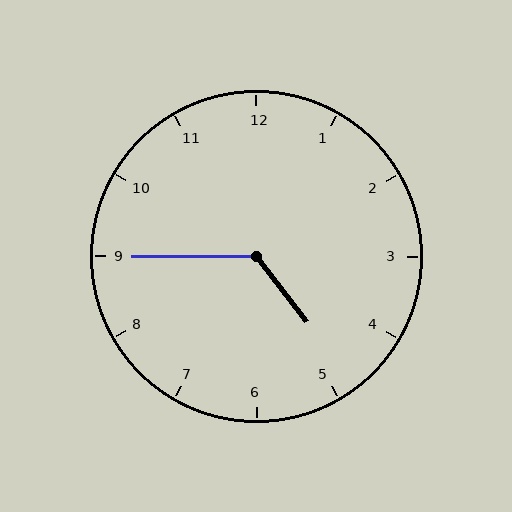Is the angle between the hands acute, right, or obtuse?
It is obtuse.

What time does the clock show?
4:45.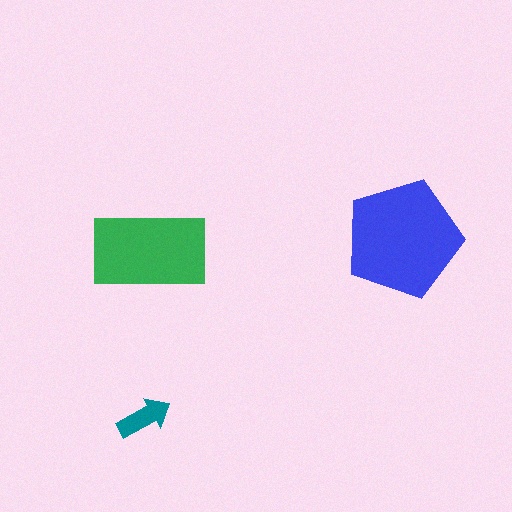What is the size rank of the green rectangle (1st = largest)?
2nd.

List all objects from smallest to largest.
The teal arrow, the green rectangle, the blue pentagon.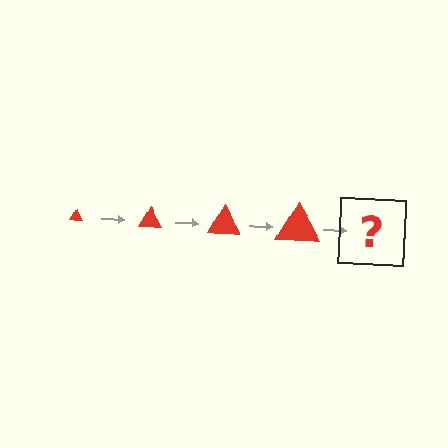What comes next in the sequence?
The next element should be a red triangle, larger than the previous one.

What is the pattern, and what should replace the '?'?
The pattern is that the triangle gets progressively larger each step. The '?' should be a red triangle, larger than the previous one.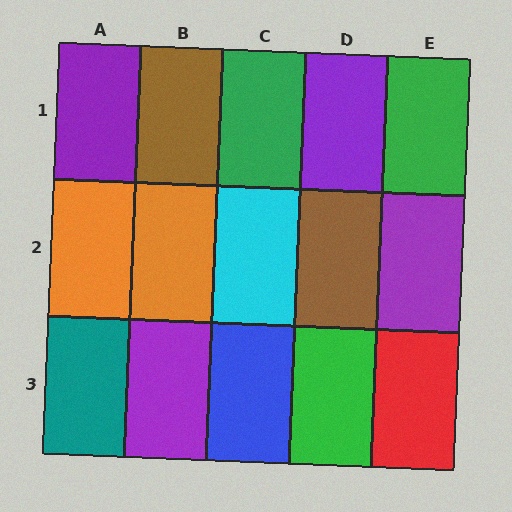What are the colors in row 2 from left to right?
Orange, orange, cyan, brown, purple.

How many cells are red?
1 cell is red.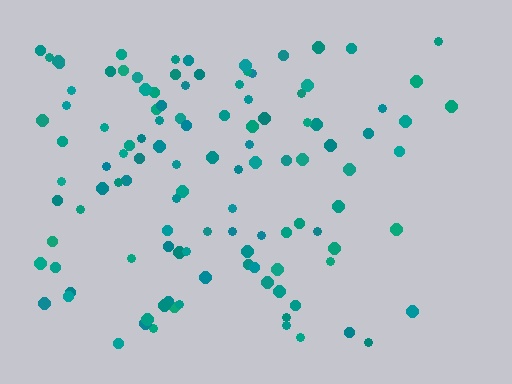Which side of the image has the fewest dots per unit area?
The right.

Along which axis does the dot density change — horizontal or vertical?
Horizontal.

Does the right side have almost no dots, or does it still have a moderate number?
Still a moderate number, just noticeably fewer than the left.